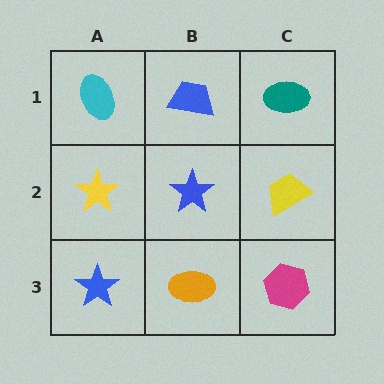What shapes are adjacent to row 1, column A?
A yellow star (row 2, column A), a blue trapezoid (row 1, column B).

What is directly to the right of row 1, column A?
A blue trapezoid.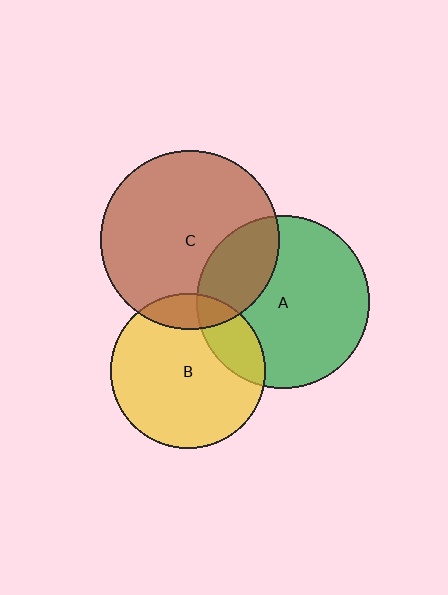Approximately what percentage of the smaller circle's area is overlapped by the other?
Approximately 25%.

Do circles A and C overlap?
Yes.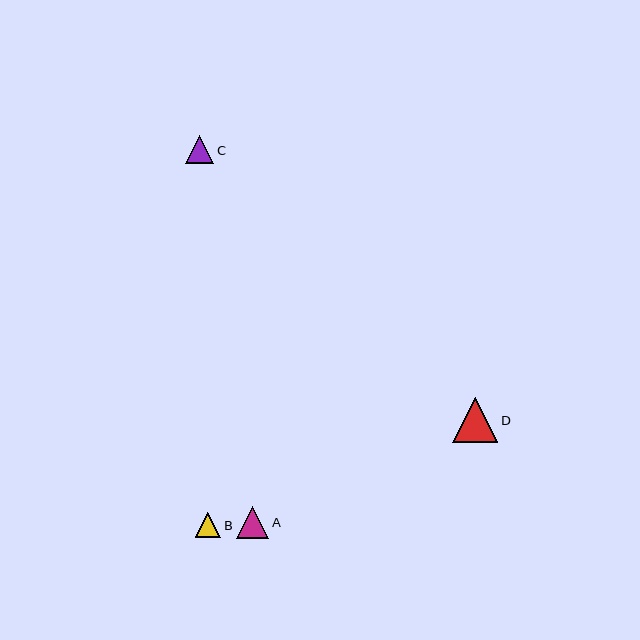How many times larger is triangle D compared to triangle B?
Triangle D is approximately 1.8 times the size of triangle B.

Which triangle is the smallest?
Triangle B is the smallest with a size of approximately 25 pixels.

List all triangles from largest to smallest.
From largest to smallest: D, A, C, B.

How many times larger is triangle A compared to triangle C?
Triangle A is approximately 1.1 times the size of triangle C.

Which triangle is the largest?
Triangle D is the largest with a size of approximately 46 pixels.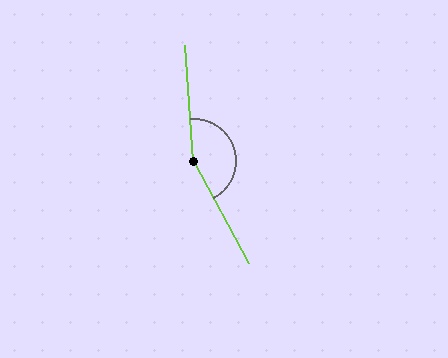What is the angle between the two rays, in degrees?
Approximately 156 degrees.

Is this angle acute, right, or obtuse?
It is obtuse.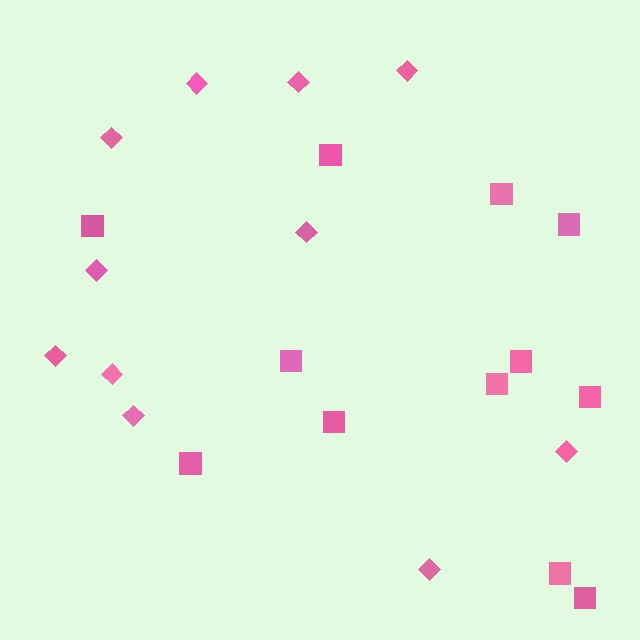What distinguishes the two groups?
There are 2 groups: one group of diamonds (11) and one group of squares (12).